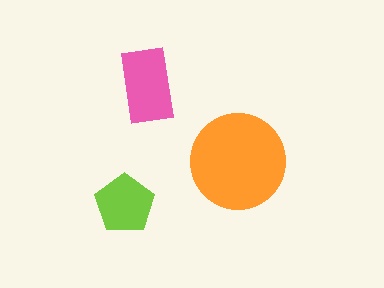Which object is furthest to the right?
The orange circle is rightmost.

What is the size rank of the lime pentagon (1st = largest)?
3rd.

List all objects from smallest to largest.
The lime pentagon, the pink rectangle, the orange circle.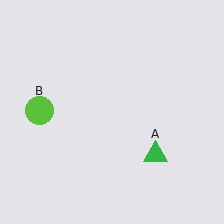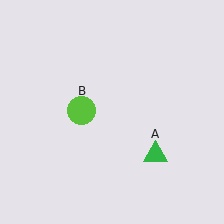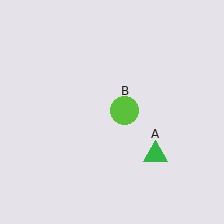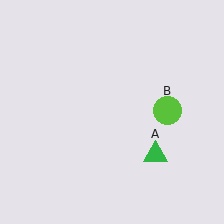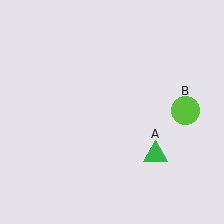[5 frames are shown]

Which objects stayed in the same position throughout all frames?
Green triangle (object A) remained stationary.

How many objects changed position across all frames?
1 object changed position: lime circle (object B).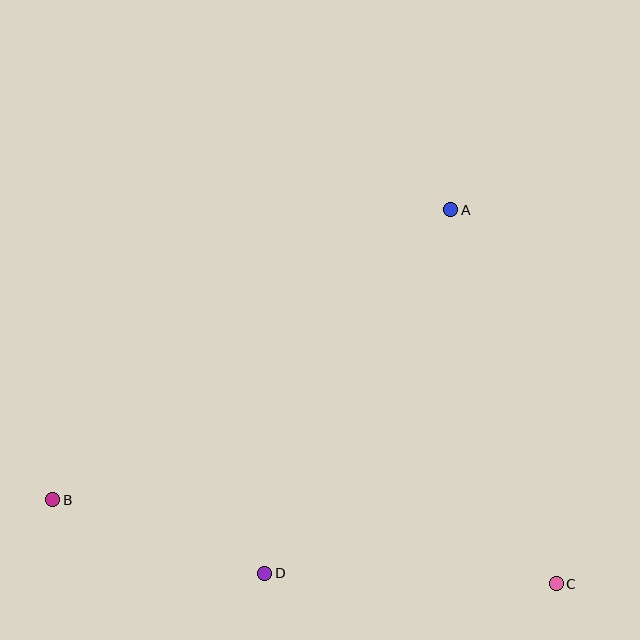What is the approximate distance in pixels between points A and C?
The distance between A and C is approximately 389 pixels.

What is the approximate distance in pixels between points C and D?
The distance between C and D is approximately 292 pixels.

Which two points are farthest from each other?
Points B and C are farthest from each other.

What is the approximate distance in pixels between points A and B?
The distance between A and B is approximately 493 pixels.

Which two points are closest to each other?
Points B and D are closest to each other.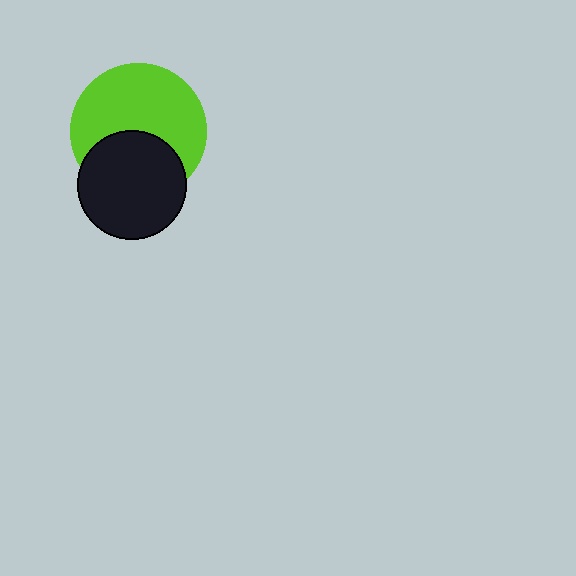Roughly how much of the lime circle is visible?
About half of it is visible (roughly 63%).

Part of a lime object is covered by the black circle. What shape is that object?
It is a circle.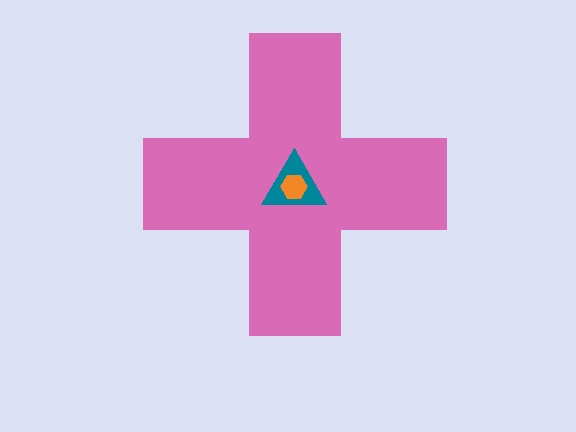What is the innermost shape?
The orange hexagon.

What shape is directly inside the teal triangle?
The orange hexagon.